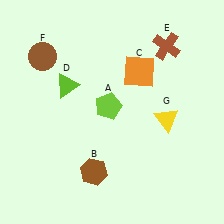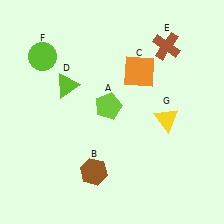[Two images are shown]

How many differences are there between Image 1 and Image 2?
There is 1 difference between the two images.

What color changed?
The circle (F) changed from brown in Image 1 to lime in Image 2.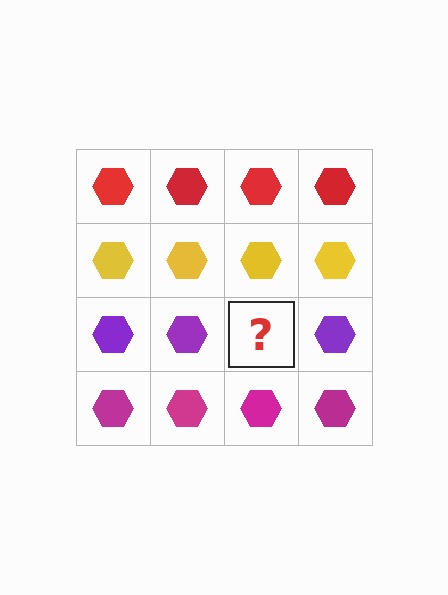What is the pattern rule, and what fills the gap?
The rule is that each row has a consistent color. The gap should be filled with a purple hexagon.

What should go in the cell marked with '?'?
The missing cell should contain a purple hexagon.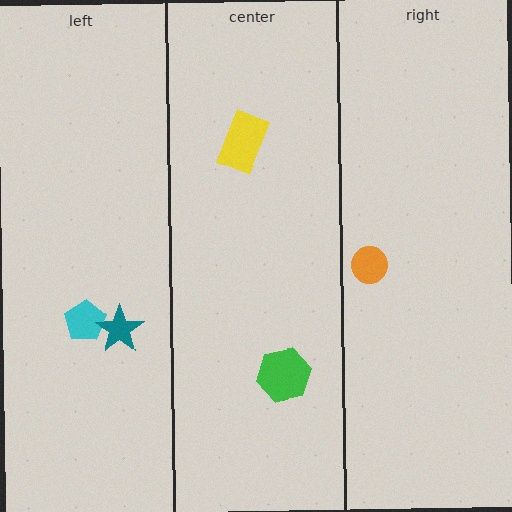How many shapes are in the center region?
2.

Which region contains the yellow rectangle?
The center region.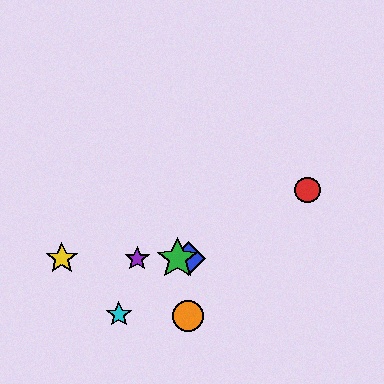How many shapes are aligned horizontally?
4 shapes (the blue diamond, the green star, the yellow star, the purple star) are aligned horizontally.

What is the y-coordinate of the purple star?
The purple star is at y≈259.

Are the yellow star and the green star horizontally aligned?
Yes, both are at y≈259.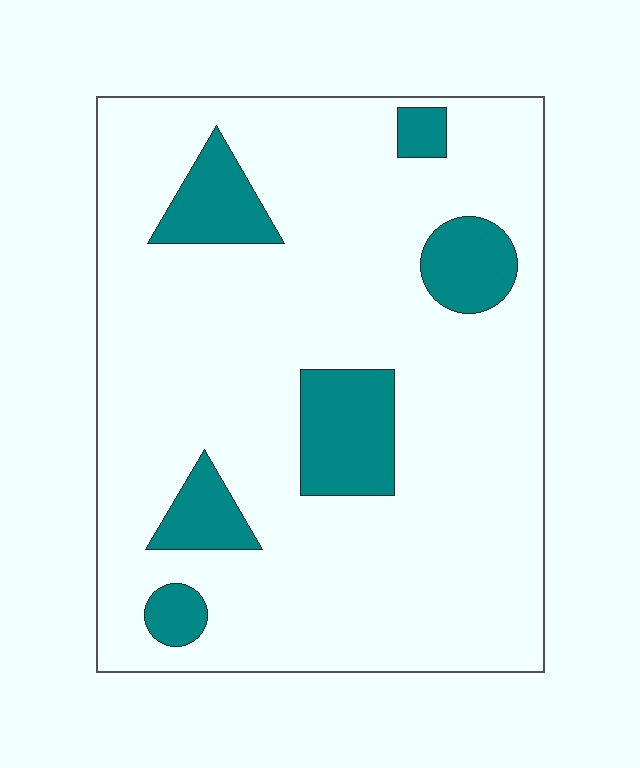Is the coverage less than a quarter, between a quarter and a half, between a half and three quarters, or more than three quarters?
Less than a quarter.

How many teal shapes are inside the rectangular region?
6.